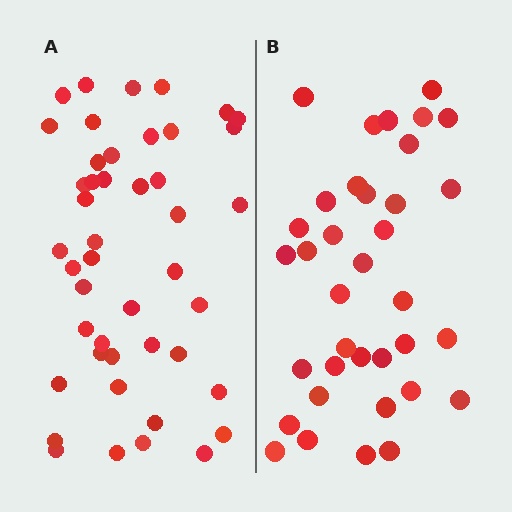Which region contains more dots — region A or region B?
Region A (the left region) has more dots.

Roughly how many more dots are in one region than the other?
Region A has roughly 8 or so more dots than region B.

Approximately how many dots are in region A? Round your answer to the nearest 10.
About 40 dots. (The exact count is 45, which rounds to 40.)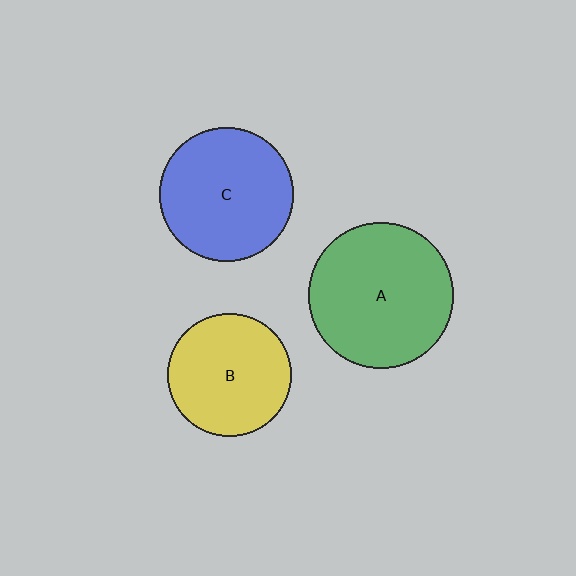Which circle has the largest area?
Circle A (green).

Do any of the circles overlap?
No, none of the circles overlap.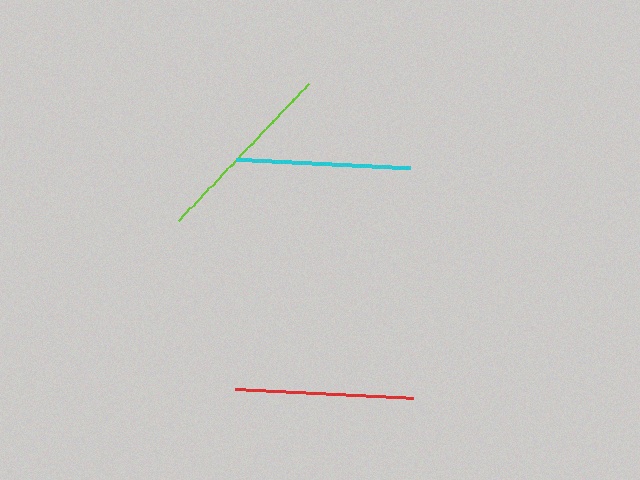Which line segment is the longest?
The lime line is the longest at approximately 189 pixels.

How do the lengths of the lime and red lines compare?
The lime and red lines are approximately the same length.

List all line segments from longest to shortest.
From longest to shortest: lime, red, cyan.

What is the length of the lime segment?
The lime segment is approximately 189 pixels long.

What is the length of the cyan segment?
The cyan segment is approximately 173 pixels long.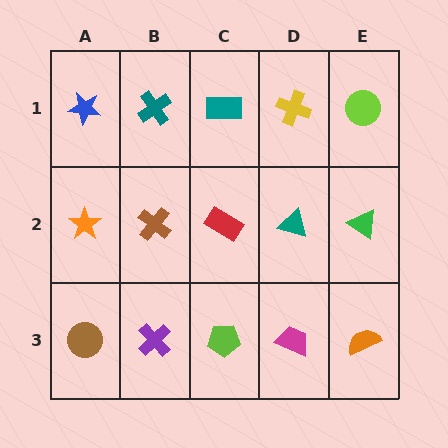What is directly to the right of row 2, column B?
A red rectangle.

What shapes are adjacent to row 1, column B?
A brown cross (row 2, column B), a blue star (row 1, column A), a teal rectangle (row 1, column C).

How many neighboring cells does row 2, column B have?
4.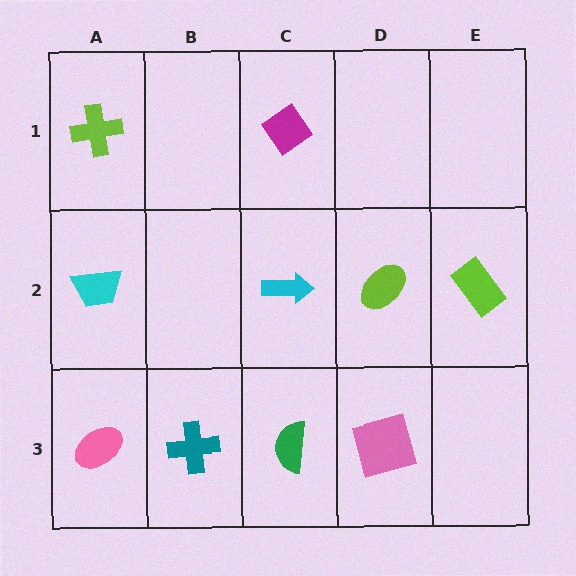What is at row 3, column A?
A pink ellipse.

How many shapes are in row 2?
4 shapes.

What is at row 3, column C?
A green semicircle.